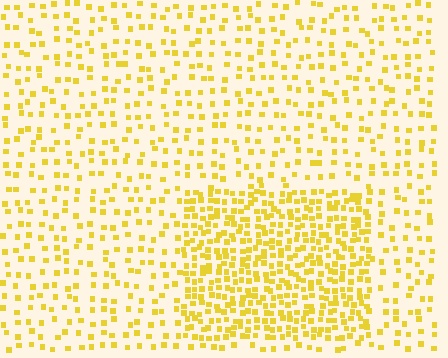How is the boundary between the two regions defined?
The boundary is defined by a change in element density (approximately 2.4x ratio). All elements are the same color, size, and shape.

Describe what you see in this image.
The image contains small yellow elements arranged at two different densities. A rectangle-shaped region is visible where the elements are more densely packed than the surrounding area.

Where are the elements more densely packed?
The elements are more densely packed inside the rectangle boundary.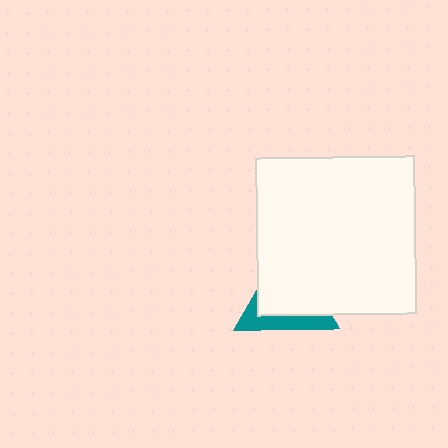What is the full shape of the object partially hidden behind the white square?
The partially hidden object is a teal triangle.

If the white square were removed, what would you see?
You would see the complete teal triangle.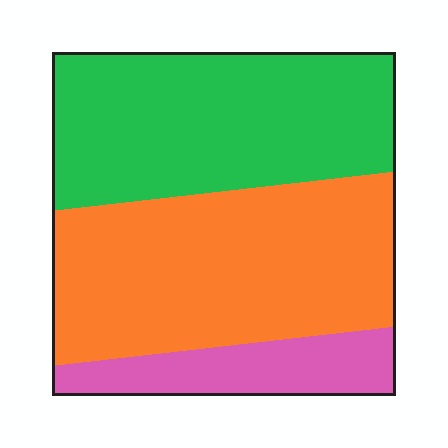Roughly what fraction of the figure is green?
Green covers 40% of the figure.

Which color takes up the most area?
Orange, at roughly 45%.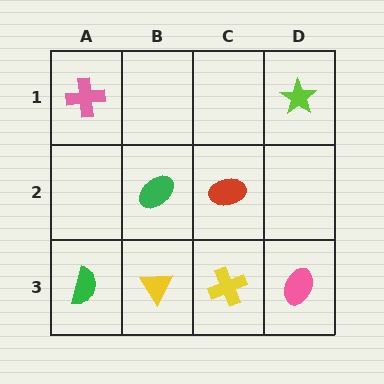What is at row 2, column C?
A red ellipse.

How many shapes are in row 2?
2 shapes.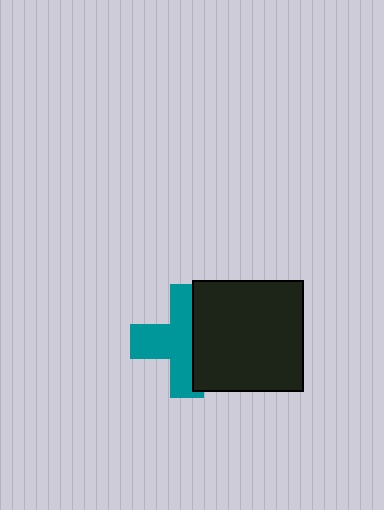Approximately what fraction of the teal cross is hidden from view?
Roughly 40% of the teal cross is hidden behind the black square.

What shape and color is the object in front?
The object in front is a black square.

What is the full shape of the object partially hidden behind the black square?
The partially hidden object is a teal cross.